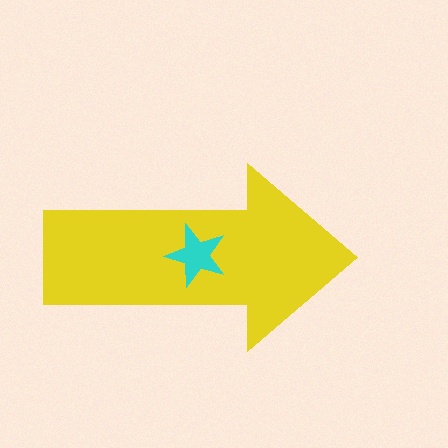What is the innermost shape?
The cyan star.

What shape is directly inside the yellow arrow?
The cyan star.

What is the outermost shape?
The yellow arrow.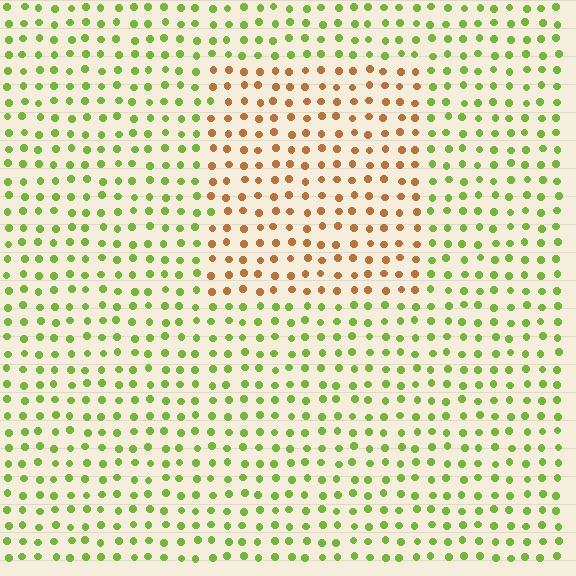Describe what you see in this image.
The image is filled with small lime elements in a uniform arrangement. A rectangle-shaped region is visible where the elements are tinted to a slightly different hue, forming a subtle color boundary.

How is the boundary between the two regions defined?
The boundary is defined purely by a slight shift in hue (about 67 degrees). Spacing, size, and orientation are identical on both sides.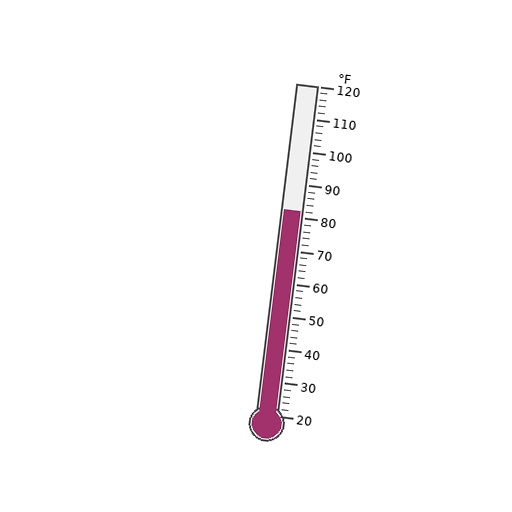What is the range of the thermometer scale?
The thermometer scale ranges from 20°F to 120°F.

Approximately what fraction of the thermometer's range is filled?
The thermometer is filled to approximately 60% of its range.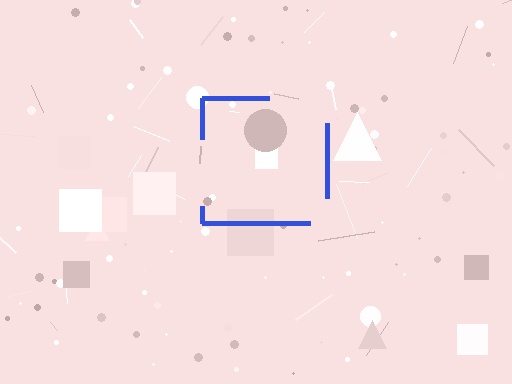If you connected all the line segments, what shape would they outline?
They would outline a square.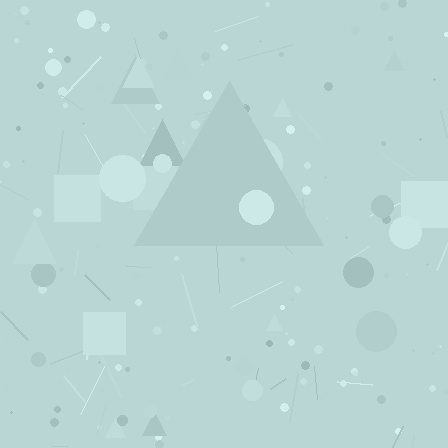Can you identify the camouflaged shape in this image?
The camouflaged shape is a triangle.